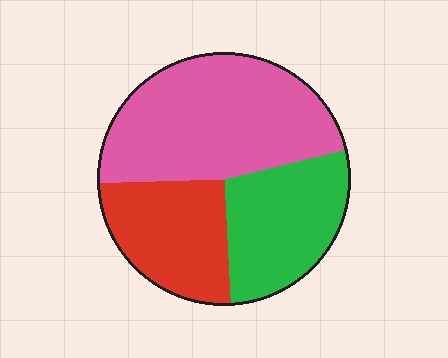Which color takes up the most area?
Pink, at roughly 45%.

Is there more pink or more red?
Pink.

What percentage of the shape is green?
Green takes up between a sixth and a third of the shape.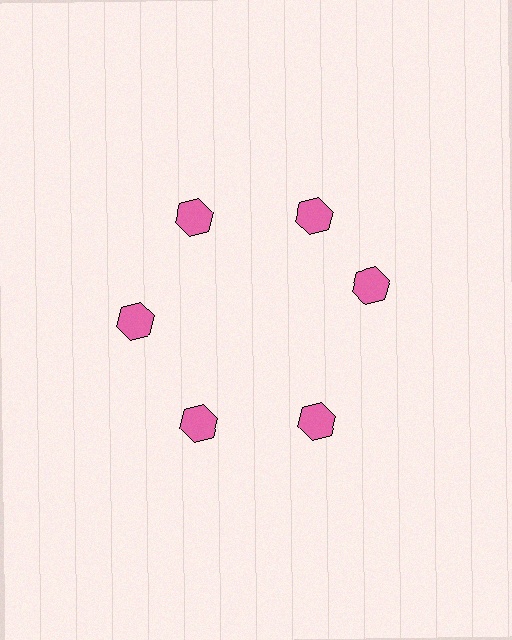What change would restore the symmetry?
The symmetry would be restored by rotating it back into even spacing with its neighbors so that all 6 hexagons sit at equal angles and equal distance from the center.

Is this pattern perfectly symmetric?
No. The 6 pink hexagons are arranged in a ring, but one element near the 3 o'clock position is rotated out of alignment along the ring, breaking the 6-fold rotational symmetry.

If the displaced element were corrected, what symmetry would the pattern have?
It would have 6-fold rotational symmetry — the pattern would map onto itself every 60 degrees.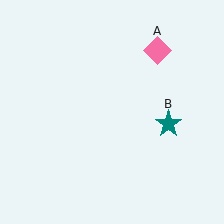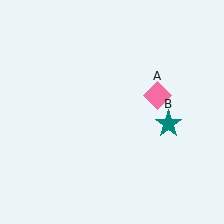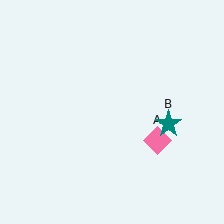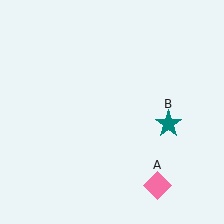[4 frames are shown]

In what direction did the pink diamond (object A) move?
The pink diamond (object A) moved down.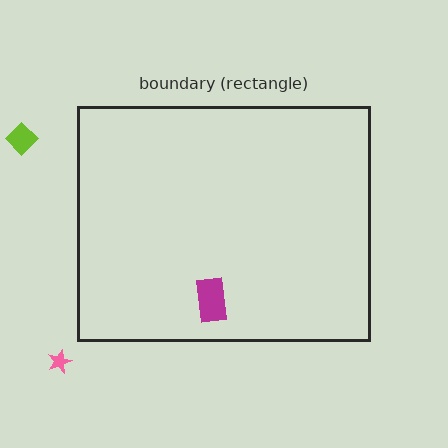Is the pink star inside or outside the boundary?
Outside.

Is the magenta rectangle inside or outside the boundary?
Inside.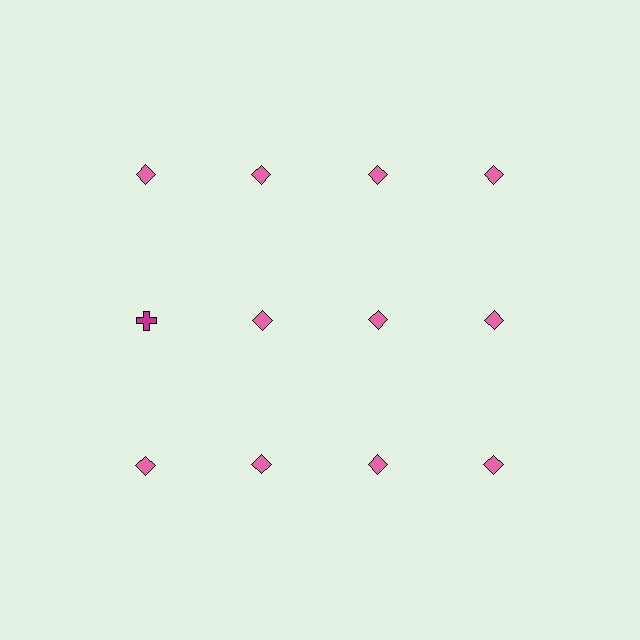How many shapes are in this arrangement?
There are 12 shapes arranged in a grid pattern.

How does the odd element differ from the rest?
It differs in both color (magenta instead of pink) and shape (cross instead of diamond).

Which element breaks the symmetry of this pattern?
The magenta cross in the second row, leftmost column breaks the symmetry. All other shapes are pink diamonds.